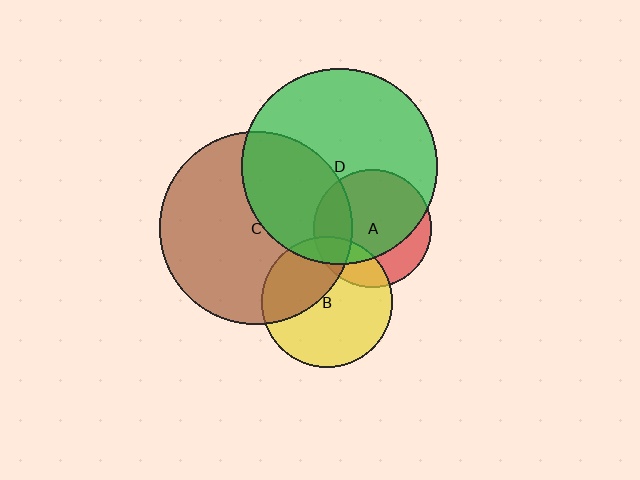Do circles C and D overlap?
Yes.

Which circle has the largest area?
Circle D (green).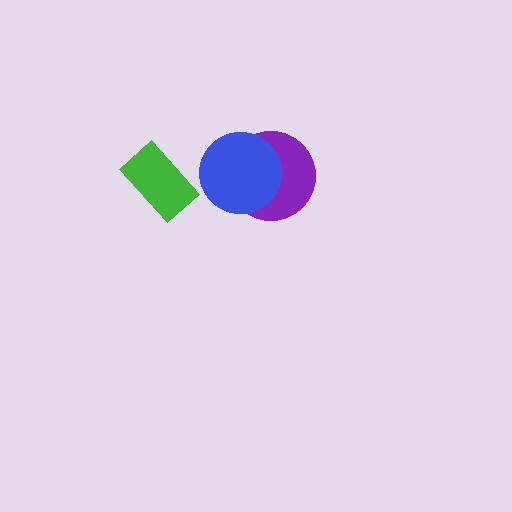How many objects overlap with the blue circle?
1 object overlaps with the blue circle.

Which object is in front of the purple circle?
The blue circle is in front of the purple circle.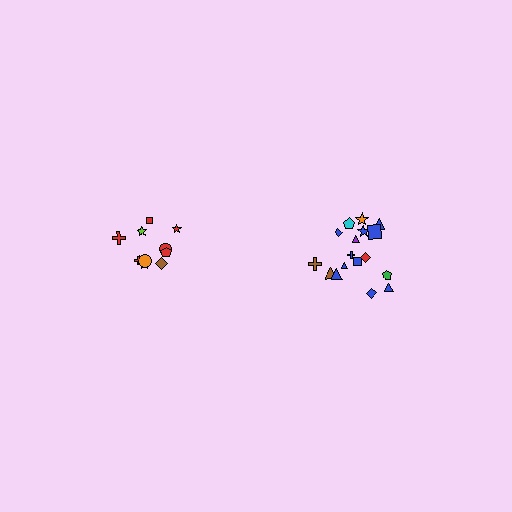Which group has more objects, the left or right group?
The right group.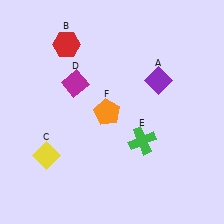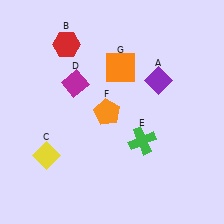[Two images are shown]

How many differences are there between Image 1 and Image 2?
There is 1 difference between the two images.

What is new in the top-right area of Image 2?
An orange square (G) was added in the top-right area of Image 2.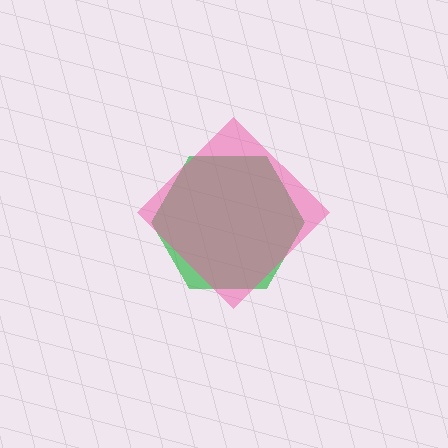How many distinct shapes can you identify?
There are 2 distinct shapes: a green hexagon, a pink diamond.